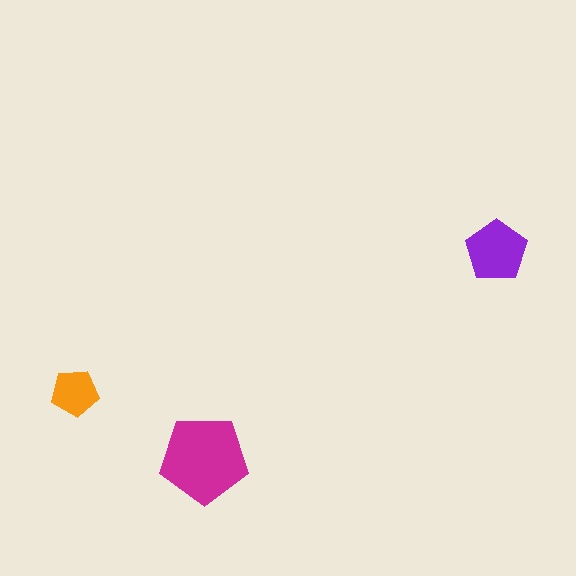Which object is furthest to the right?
The purple pentagon is rightmost.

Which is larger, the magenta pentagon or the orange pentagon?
The magenta one.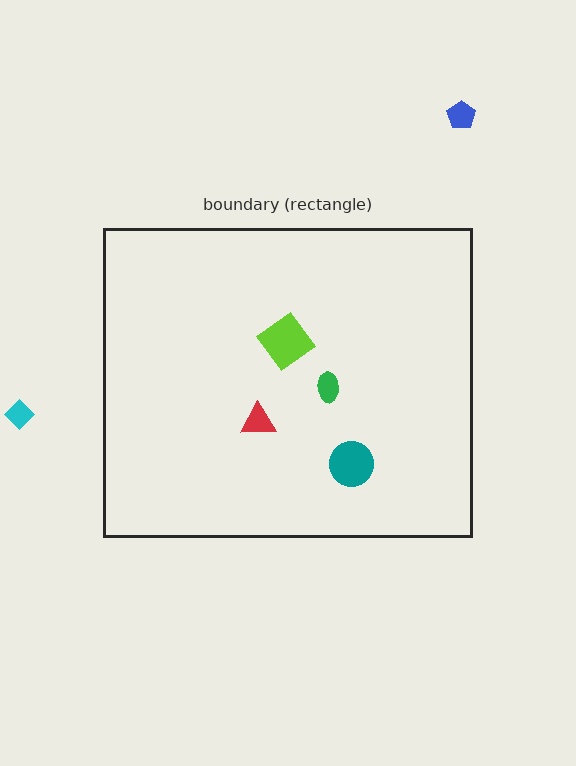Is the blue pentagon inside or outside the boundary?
Outside.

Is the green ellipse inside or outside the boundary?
Inside.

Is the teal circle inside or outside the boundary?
Inside.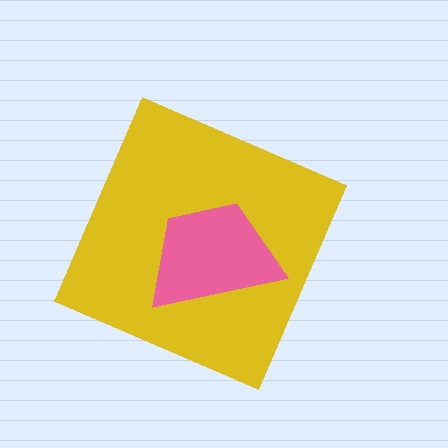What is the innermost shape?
The pink trapezoid.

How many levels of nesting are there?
2.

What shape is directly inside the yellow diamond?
The pink trapezoid.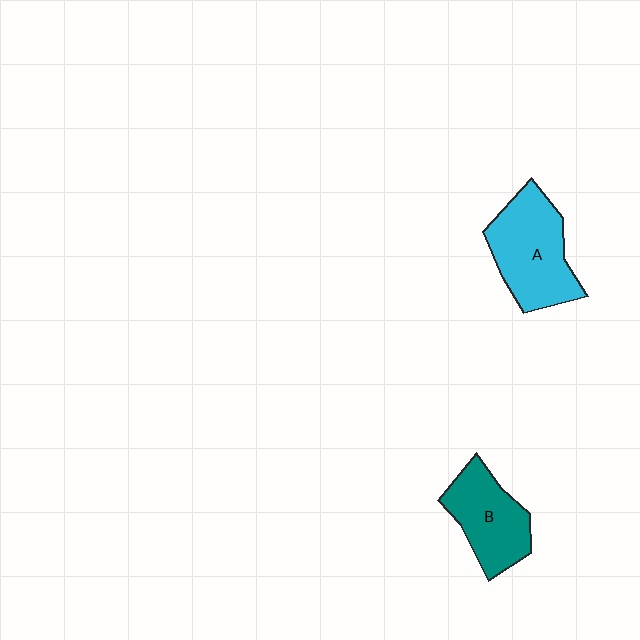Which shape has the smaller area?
Shape B (teal).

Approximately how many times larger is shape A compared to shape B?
Approximately 1.2 times.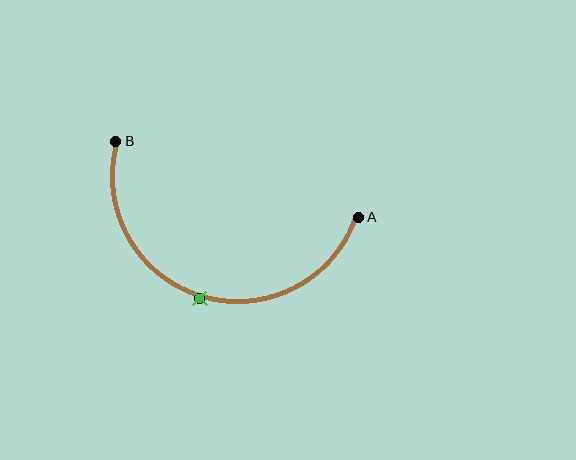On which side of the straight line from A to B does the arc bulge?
The arc bulges below the straight line connecting A and B.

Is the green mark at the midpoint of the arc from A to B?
Yes. The green mark lies on the arc at equal arc-length from both A and B — it is the arc midpoint.